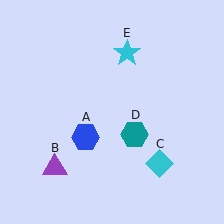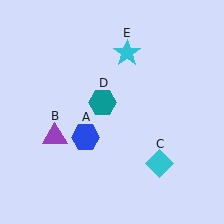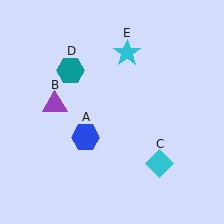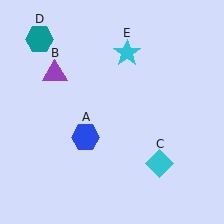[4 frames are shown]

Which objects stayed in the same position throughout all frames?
Blue hexagon (object A) and cyan diamond (object C) and cyan star (object E) remained stationary.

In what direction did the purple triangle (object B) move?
The purple triangle (object B) moved up.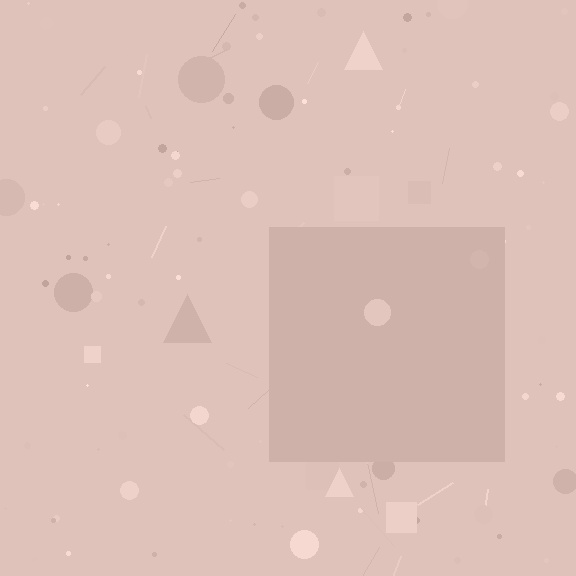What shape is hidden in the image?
A square is hidden in the image.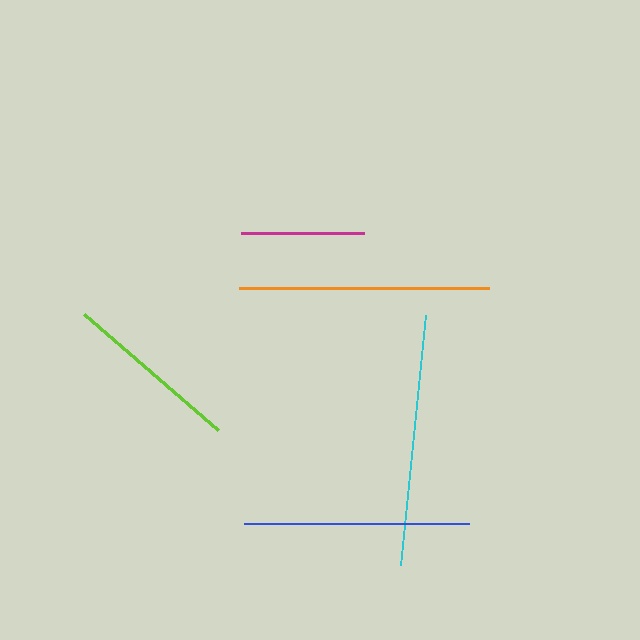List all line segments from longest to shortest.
From longest to shortest: cyan, orange, blue, lime, magenta.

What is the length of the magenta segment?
The magenta segment is approximately 123 pixels long.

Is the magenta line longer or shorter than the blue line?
The blue line is longer than the magenta line.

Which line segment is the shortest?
The magenta line is the shortest at approximately 123 pixels.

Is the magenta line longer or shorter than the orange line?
The orange line is longer than the magenta line.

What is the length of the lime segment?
The lime segment is approximately 178 pixels long.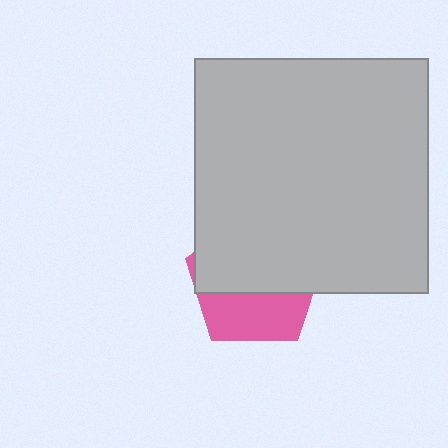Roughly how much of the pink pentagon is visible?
A small part of it is visible (roughly 39%).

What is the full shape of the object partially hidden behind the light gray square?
The partially hidden object is a pink pentagon.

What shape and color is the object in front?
The object in front is a light gray square.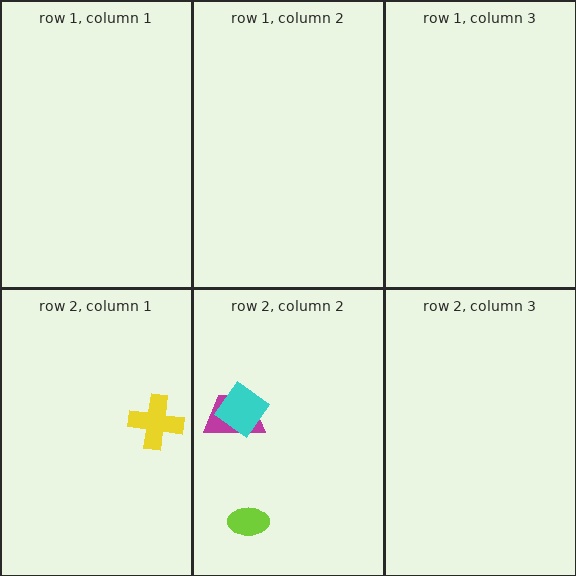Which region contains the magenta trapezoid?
The row 2, column 2 region.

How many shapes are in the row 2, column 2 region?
3.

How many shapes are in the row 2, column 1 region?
1.